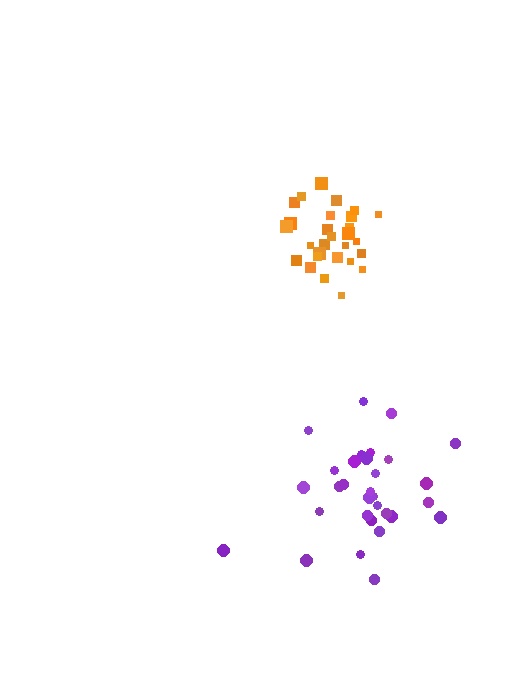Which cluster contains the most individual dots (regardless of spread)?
Purple (31).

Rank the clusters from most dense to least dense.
orange, purple.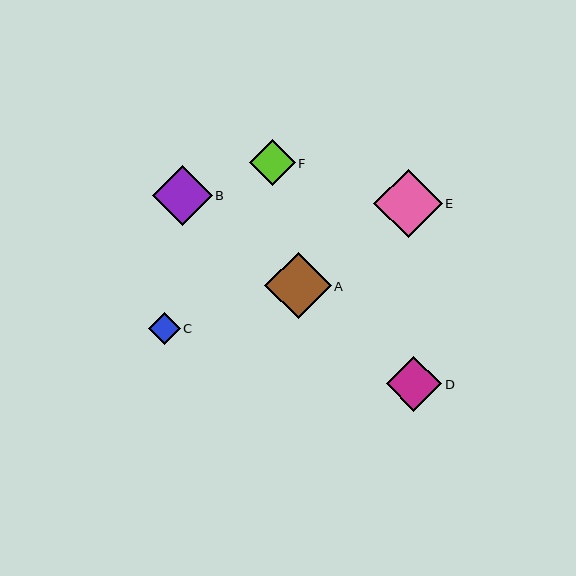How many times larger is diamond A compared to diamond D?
Diamond A is approximately 1.2 times the size of diamond D.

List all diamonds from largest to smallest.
From largest to smallest: E, A, B, D, F, C.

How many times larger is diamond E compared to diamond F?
Diamond E is approximately 1.5 times the size of diamond F.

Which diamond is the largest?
Diamond E is the largest with a size of approximately 69 pixels.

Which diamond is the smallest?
Diamond C is the smallest with a size of approximately 32 pixels.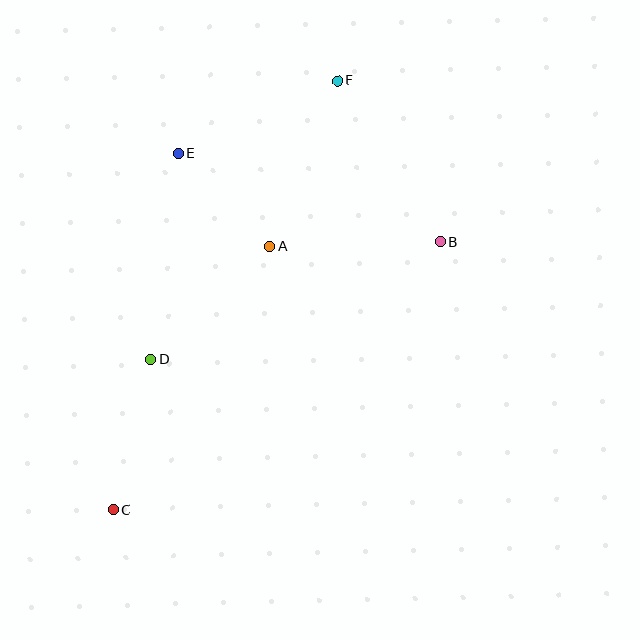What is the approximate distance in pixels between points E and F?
The distance between E and F is approximately 175 pixels.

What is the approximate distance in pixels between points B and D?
The distance between B and D is approximately 312 pixels.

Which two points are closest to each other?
Points A and E are closest to each other.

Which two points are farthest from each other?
Points C and F are farthest from each other.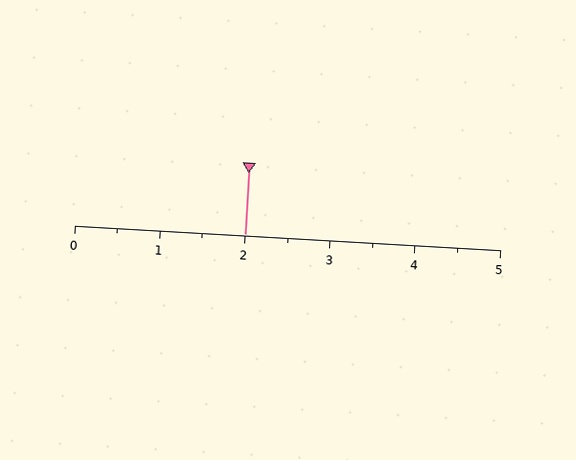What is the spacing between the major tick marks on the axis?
The major ticks are spaced 1 apart.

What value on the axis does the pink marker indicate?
The marker indicates approximately 2.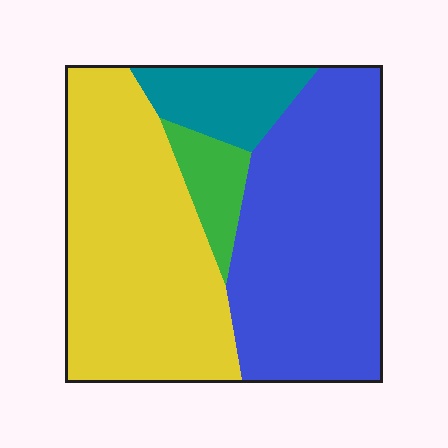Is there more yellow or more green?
Yellow.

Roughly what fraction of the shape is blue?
Blue covers 42% of the shape.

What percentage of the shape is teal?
Teal takes up about one tenth (1/10) of the shape.